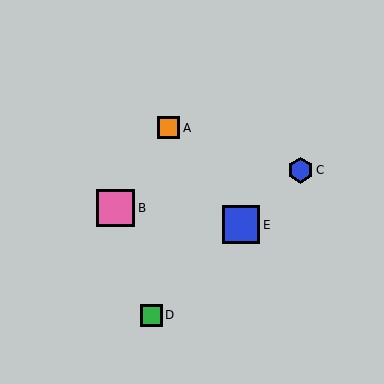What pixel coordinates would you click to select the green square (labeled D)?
Click at (151, 315) to select the green square D.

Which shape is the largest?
The pink square (labeled B) is the largest.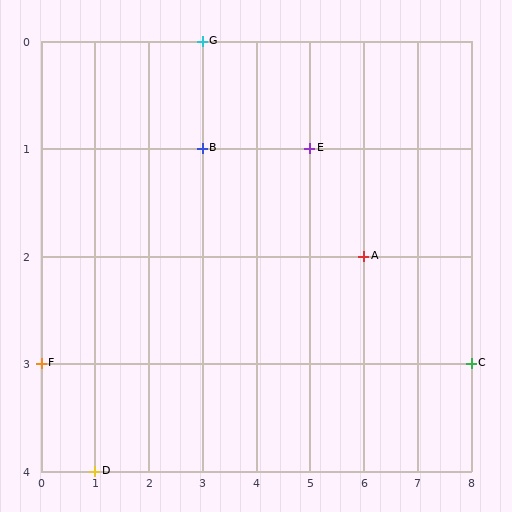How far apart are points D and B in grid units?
Points D and B are 2 columns and 3 rows apart (about 3.6 grid units diagonally).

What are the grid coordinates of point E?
Point E is at grid coordinates (5, 1).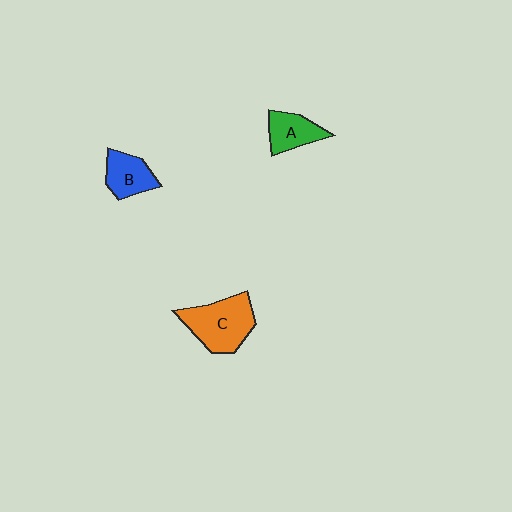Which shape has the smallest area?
Shape A (green).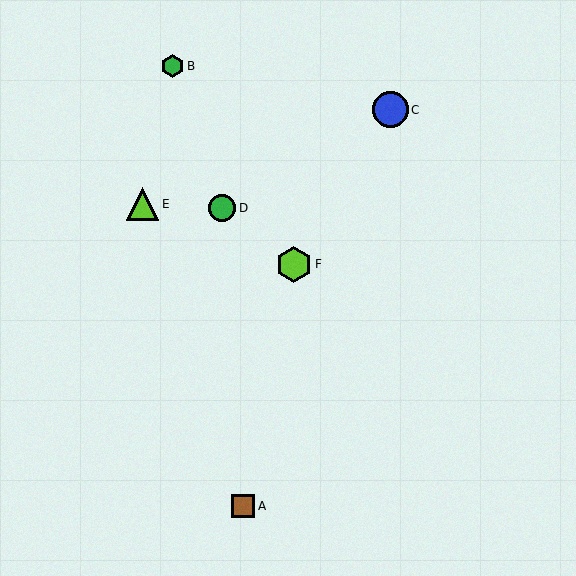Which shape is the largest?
The blue circle (labeled C) is the largest.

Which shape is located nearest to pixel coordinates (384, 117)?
The blue circle (labeled C) at (390, 110) is nearest to that location.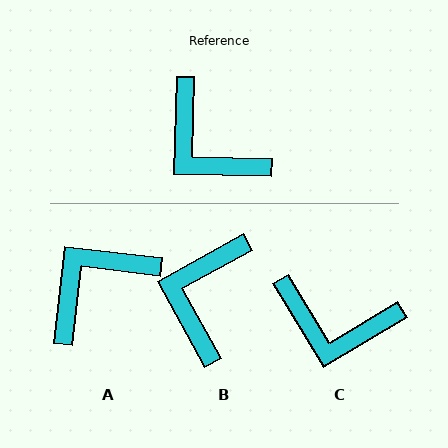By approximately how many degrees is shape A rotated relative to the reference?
Approximately 95 degrees clockwise.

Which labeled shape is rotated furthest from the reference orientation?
A, about 95 degrees away.